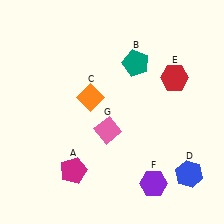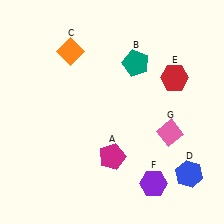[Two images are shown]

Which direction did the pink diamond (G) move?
The pink diamond (G) moved right.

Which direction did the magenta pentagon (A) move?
The magenta pentagon (A) moved right.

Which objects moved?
The objects that moved are: the magenta pentagon (A), the orange diamond (C), the pink diamond (G).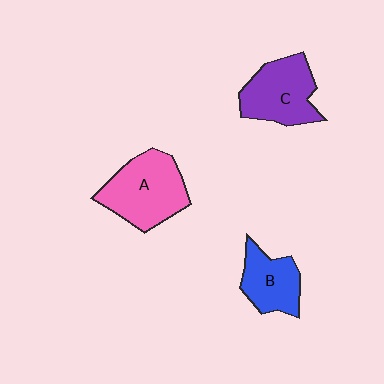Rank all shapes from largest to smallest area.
From largest to smallest: A (pink), C (purple), B (blue).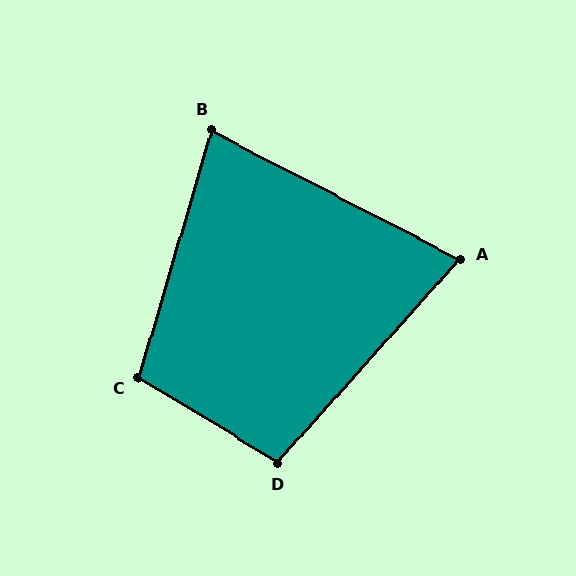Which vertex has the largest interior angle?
C, at approximately 105 degrees.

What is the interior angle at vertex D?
Approximately 101 degrees (obtuse).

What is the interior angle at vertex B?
Approximately 79 degrees (acute).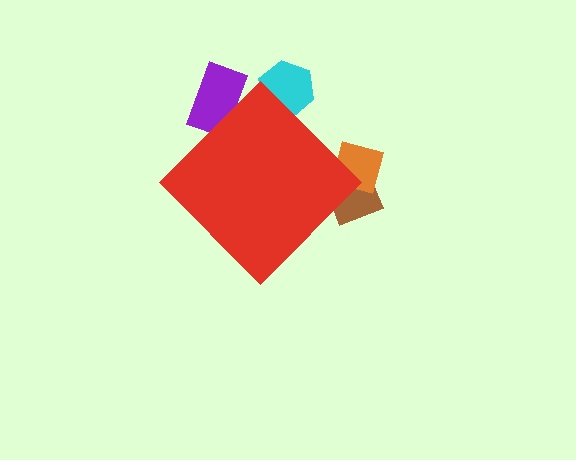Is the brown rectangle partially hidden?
Yes, the brown rectangle is partially hidden behind the red diamond.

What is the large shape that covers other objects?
A red diamond.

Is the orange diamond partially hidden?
Yes, the orange diamond is partially hidden behind the red diamond.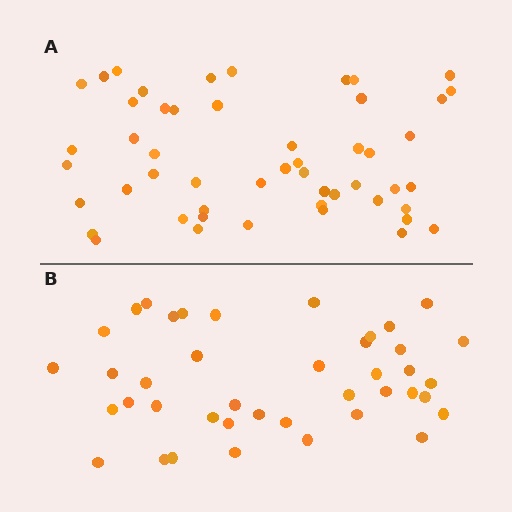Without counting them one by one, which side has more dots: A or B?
Region A (the top region) has more dots.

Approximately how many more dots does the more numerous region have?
Region A has roughly 10 or so more dots than region B.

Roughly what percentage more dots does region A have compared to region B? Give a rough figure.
About 25% more.